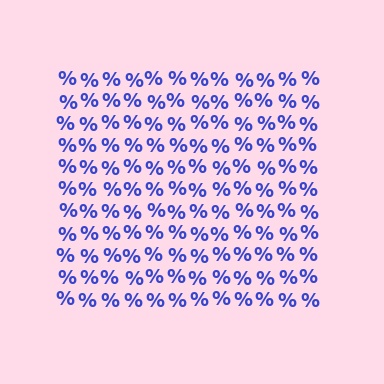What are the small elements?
The small elements are percent signs.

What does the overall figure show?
The overall figure shows a square.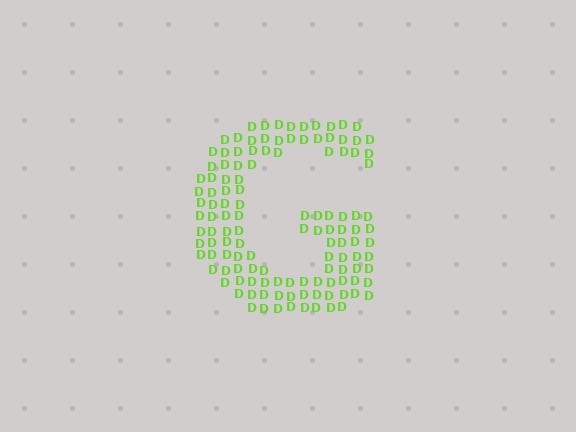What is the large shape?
The large shape is the letter G.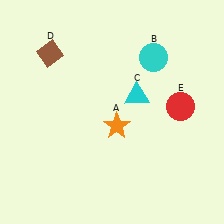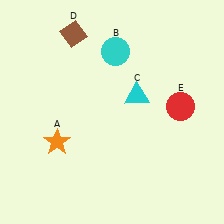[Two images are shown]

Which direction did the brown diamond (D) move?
The brown diamond (D) moved right.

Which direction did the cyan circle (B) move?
The cyan circle (B) moved left.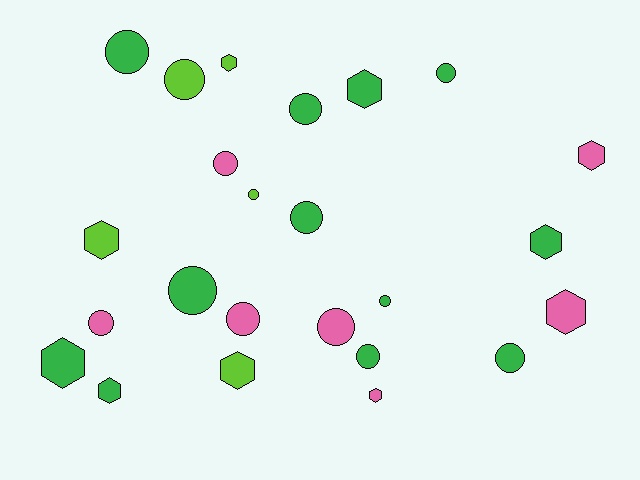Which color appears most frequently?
Green, with 12 objects.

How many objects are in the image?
There are 24 objects.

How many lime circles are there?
There are 2 lime circles.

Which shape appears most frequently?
Circle, with 14 objects.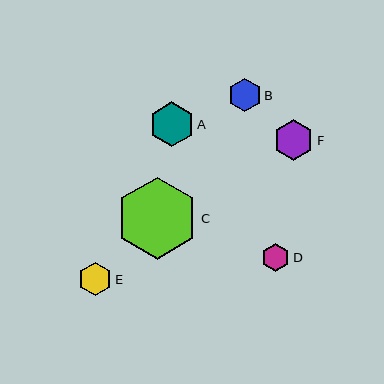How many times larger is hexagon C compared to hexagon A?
Hexagon C is approximately 1.8 times the size of hexagon A.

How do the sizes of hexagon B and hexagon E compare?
Hexagon B and hexagon E are approximately the same size.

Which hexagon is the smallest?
Hexagon D is the smallest with a size of approximately 28 pixels.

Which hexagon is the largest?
Hexagon C is the largest with a size of approximately 82 pixels.